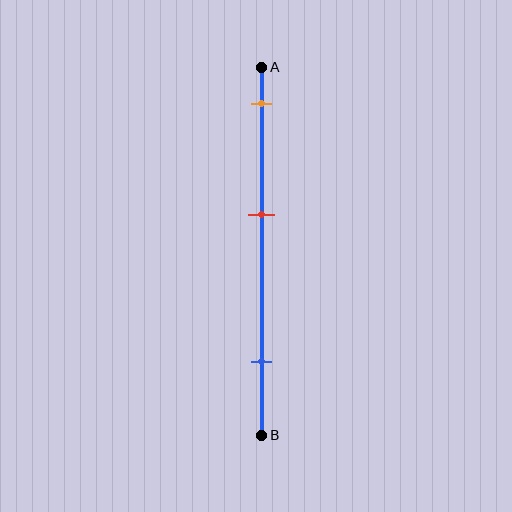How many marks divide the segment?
There are 3 marks dividing the segment.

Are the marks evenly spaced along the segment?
Yes, the marks are approximately evenly spaced.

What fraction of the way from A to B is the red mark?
The red mark is approximately 40% (0.4) of the way from A to B.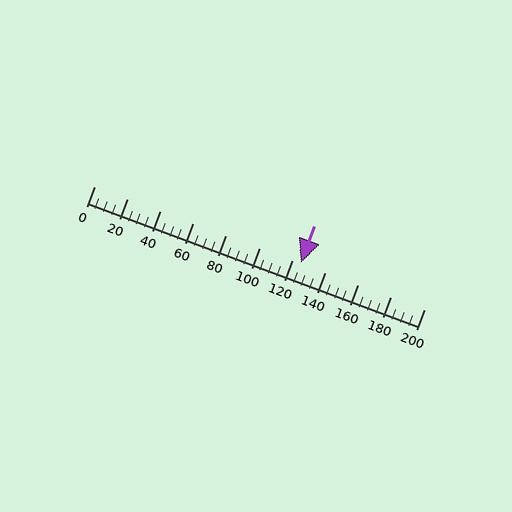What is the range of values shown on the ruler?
The ruler shows values from 0 to 200.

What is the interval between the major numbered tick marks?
The major tick marks are spaced 20 units apart.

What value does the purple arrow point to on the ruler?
The purple arrow points to approximately 125.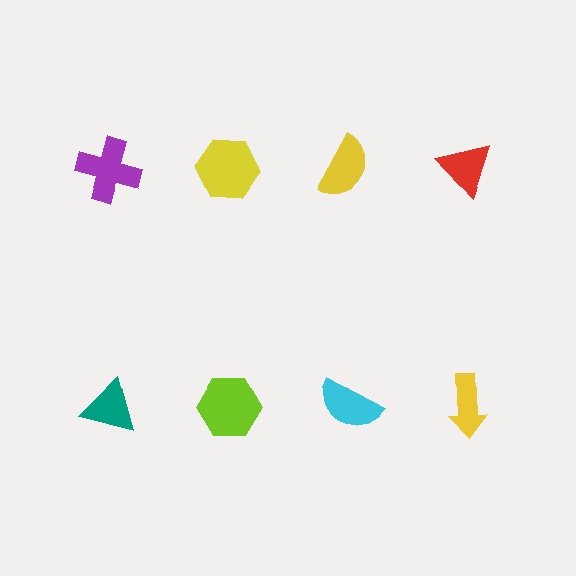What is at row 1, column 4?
A red triangle.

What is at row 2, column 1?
A teal triangle.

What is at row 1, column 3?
A yellow semicircle.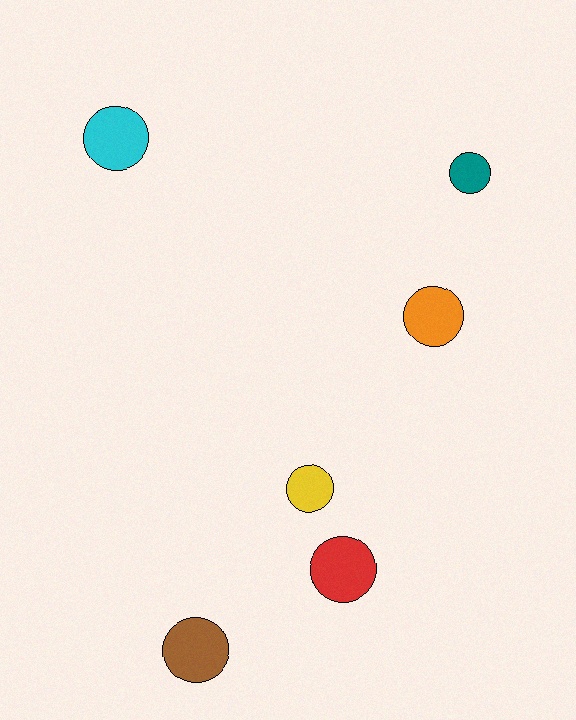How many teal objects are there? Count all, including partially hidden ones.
There is 1 teal object.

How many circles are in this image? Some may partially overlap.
There are 6 circles.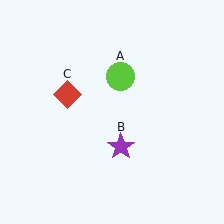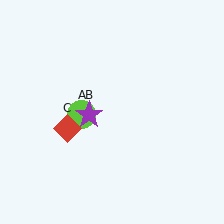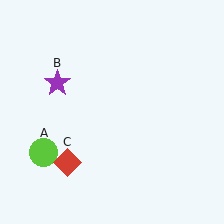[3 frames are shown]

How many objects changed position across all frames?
3 objects changed position: lime circle (object A), purple star (object B), red diamond (object C).